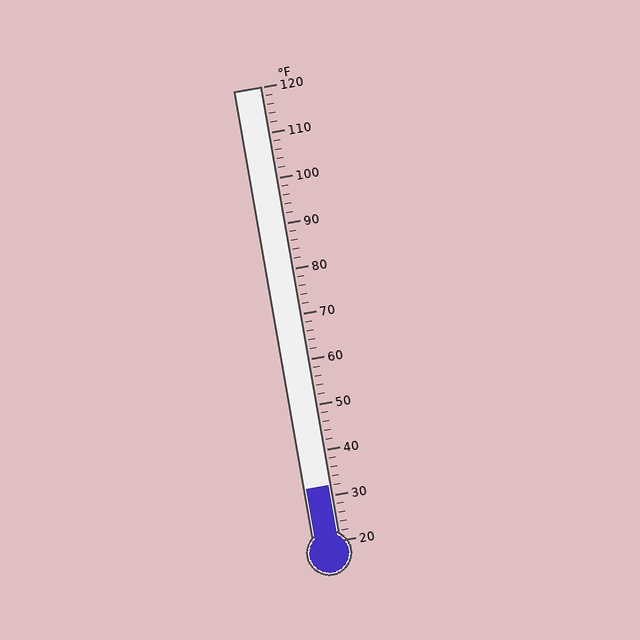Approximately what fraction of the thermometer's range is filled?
The thermometer is filled to approximately 10% of its range.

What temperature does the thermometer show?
The thermometer shows approximately 32°F.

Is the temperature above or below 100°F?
The temperature is below 100°F.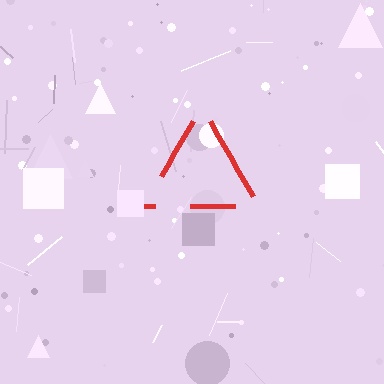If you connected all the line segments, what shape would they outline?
They would outline a triangle.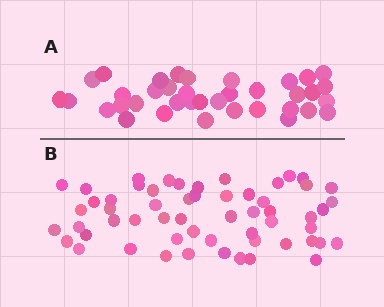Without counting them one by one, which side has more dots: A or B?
Region B (the bottom region) has more dots.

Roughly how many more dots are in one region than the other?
Region B has approximately 20 more dots than region A.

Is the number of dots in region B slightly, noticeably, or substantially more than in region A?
Region B has substantially more. The ratio is roughly 1.5 to 1.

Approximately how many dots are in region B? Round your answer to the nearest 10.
About 60 dots. (The exact count is 57, which rounds to 60.)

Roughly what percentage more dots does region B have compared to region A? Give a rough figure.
About 55% more.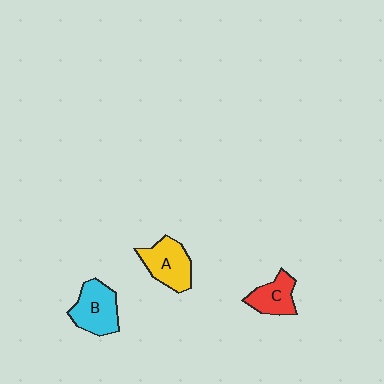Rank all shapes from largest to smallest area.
From largest to smallest: B (cyan), A (yellow), C (red).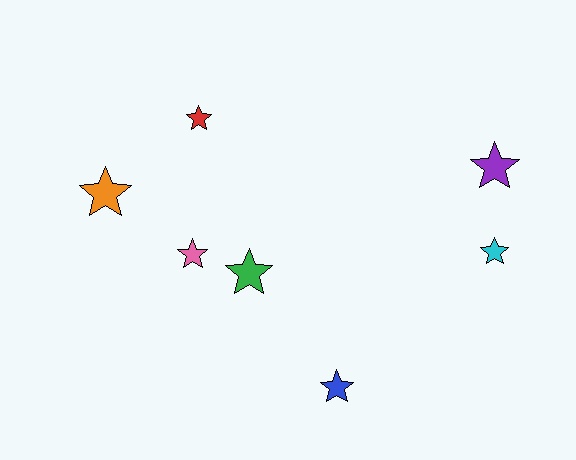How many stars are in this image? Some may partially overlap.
There are 7 stars.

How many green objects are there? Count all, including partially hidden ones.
There is 1 green object.